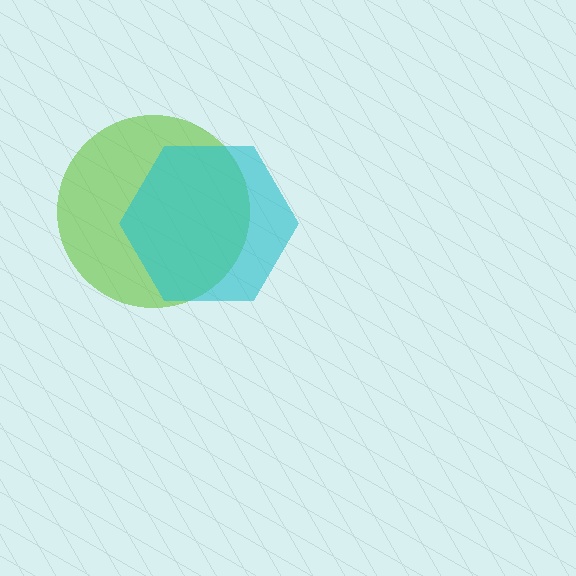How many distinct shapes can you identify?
There are 2 distinct shapes: a lime circle, a cyan hexagon.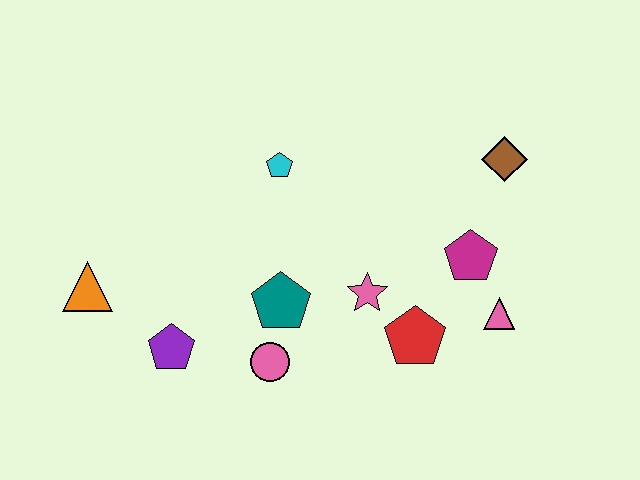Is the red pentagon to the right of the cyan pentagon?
Yes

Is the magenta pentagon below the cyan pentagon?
Yes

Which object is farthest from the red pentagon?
The orange triangle is farthest from the red pentagon.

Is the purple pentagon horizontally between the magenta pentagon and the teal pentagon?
No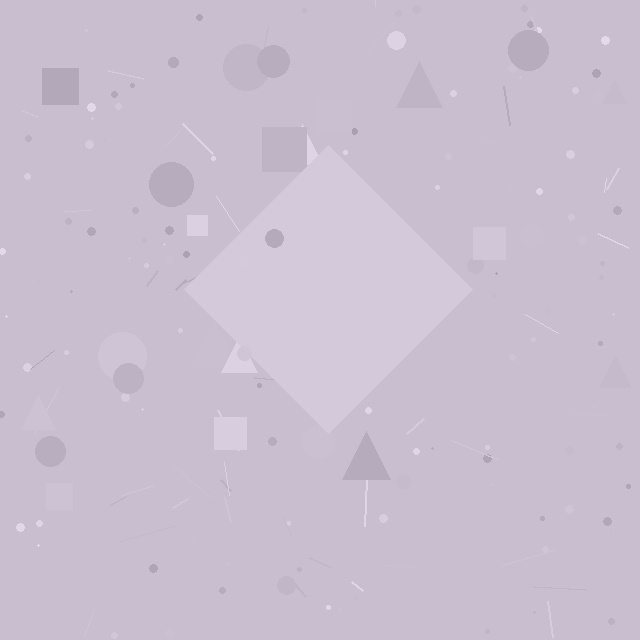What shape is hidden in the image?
A diamond is hidden in the image.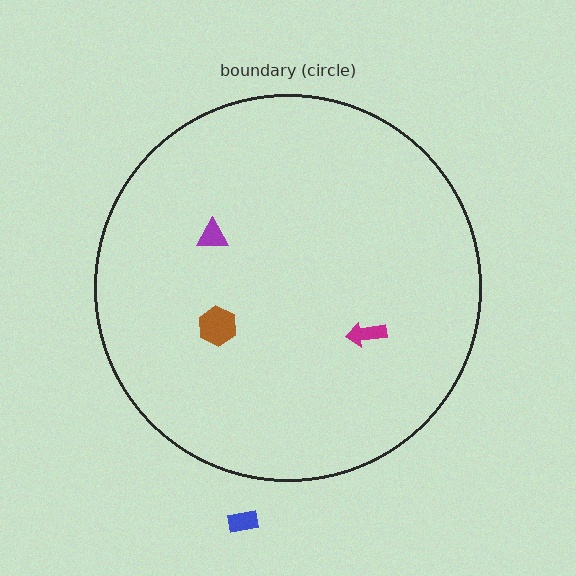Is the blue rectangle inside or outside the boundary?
Outside.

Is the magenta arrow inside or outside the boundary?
Inside.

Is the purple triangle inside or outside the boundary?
Inside.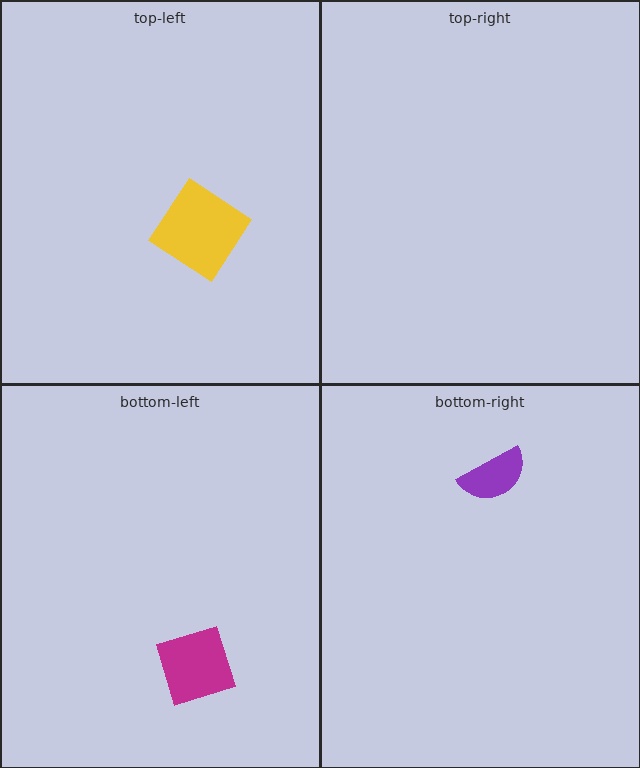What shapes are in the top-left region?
The yellow diamond.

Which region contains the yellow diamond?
The top-left region.